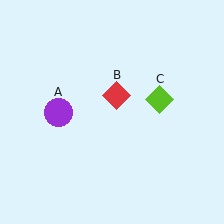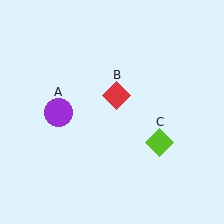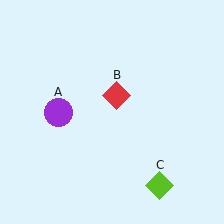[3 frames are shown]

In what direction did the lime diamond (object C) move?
The lime diamond (object C) moved down.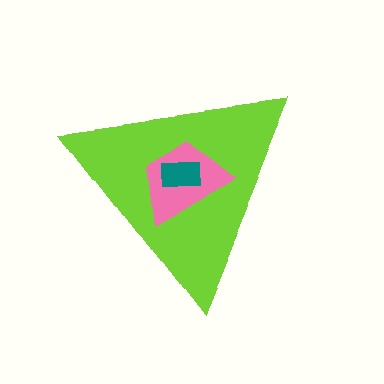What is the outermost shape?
The lime triangle.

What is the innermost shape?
The teal rectangle.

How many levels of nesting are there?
3.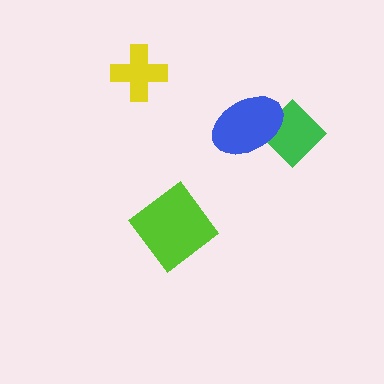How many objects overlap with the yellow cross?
0 objects overlap with the yellow cross.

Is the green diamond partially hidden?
Yes, it is partially covered by another shape.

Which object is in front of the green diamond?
The blue ellipse is in front of the green diamond.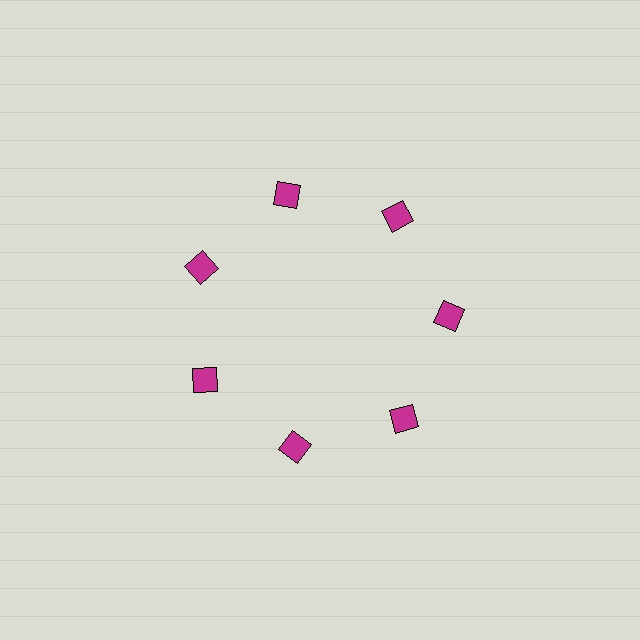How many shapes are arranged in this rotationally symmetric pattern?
There are 7 shapes, arranged in 7 groups of 1.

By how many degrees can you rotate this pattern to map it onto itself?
The pattern maps onto itself every 51 degrees of rotation.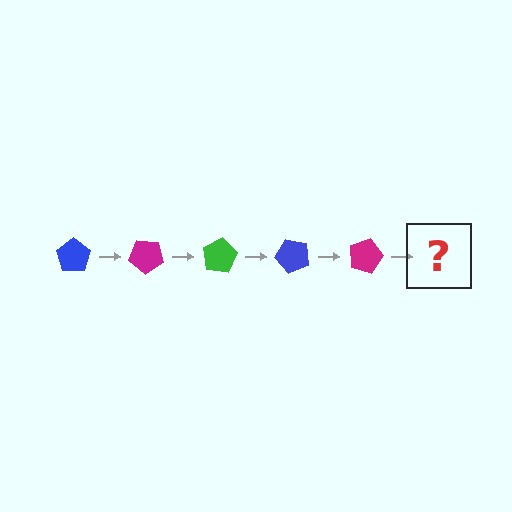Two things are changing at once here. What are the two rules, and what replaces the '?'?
The two rules are that it rotates 40 degrees each step and the color cycles through blue, magenta, and green. The '?' should be a green pentagon, rotated 200 degrees from the start.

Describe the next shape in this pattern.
It should be a green pentagon, rotated 200 degrees from the start.